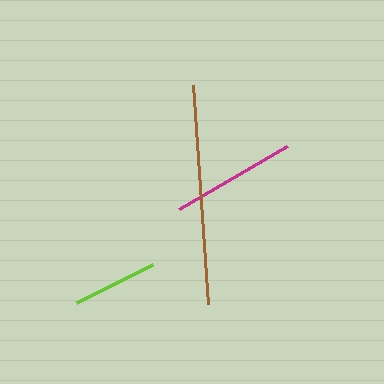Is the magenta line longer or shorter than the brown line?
The brown line is longer than the magenta line.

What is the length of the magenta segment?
The magenta segment is approximately 125 pixels long.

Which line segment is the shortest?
The lime line is the shortest at approximately 84 pixels.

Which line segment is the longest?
The brown line is the longest at approximately 219 pixels.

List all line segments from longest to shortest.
From longest to shortest: brown, magenta, lime.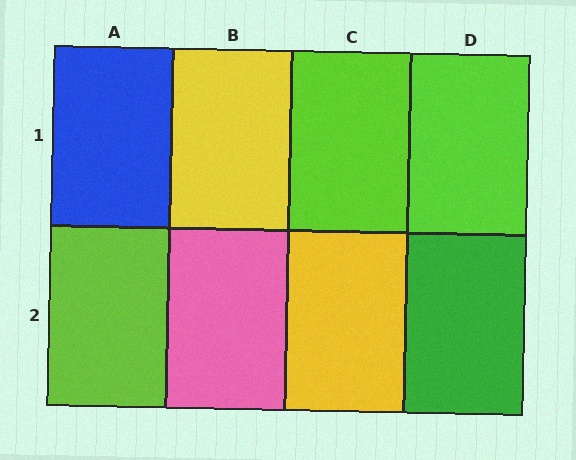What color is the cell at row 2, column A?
Lime.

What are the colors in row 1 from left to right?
Blue, yellow, lime, lime.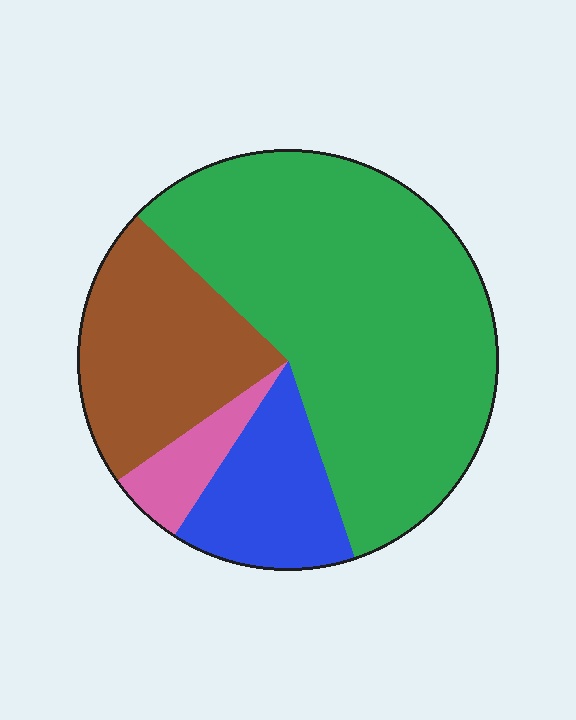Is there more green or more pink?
Green.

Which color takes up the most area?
Green, at roughly 60%.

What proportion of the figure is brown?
Brown covers about 20% of the figure.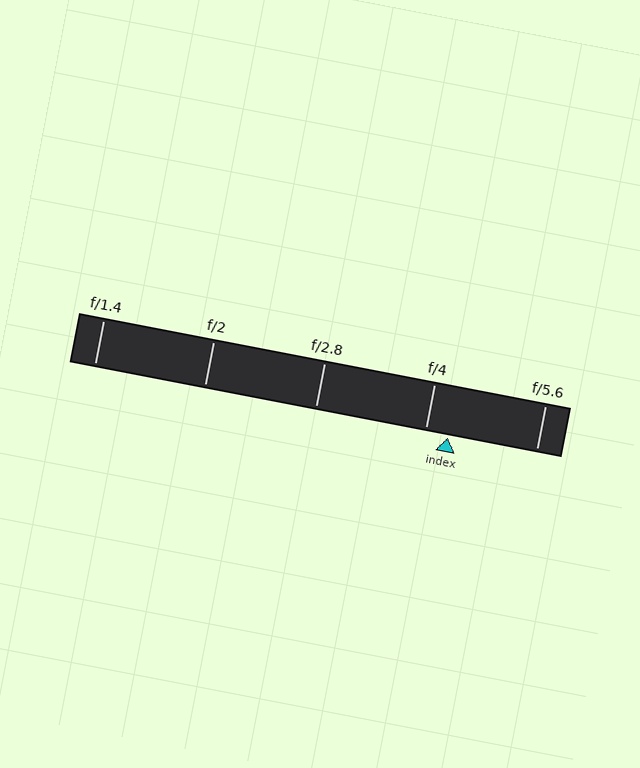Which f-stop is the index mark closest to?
The index mark is closest to f/4.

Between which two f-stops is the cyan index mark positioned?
The index mark is between f/4 and f/5.6.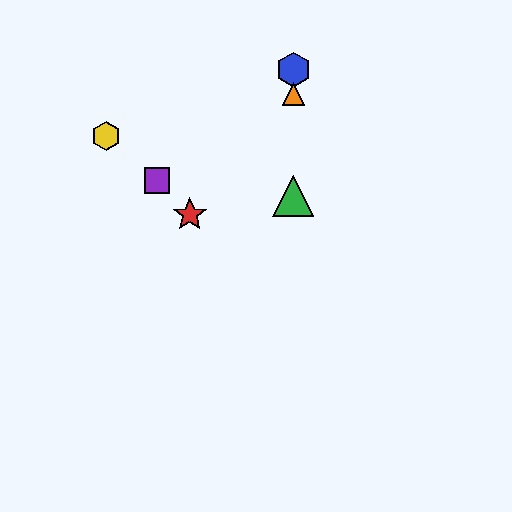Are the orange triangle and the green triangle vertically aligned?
Yes, both are at x≈293.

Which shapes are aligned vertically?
The blue hexagon, the green triangle, the orange triangle are aligned vertically.